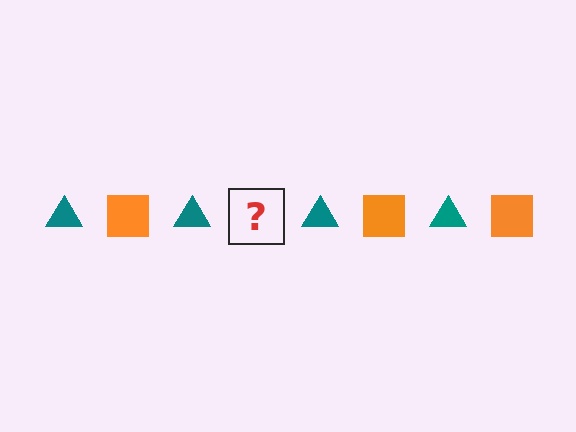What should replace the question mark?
The question mark should be replaced with an orange square.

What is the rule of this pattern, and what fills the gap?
The rule is that the pattern alternates between teal triangle and orange square. The gap should be filled with an orange square.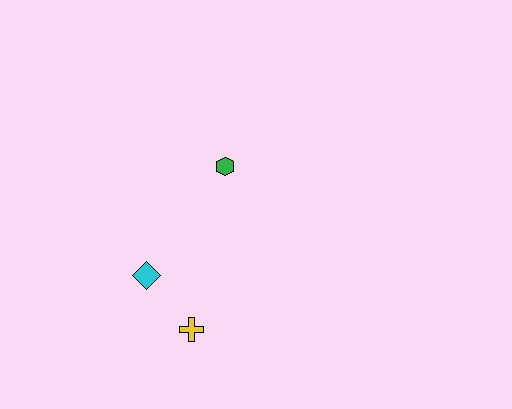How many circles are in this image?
There are no circles.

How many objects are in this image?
There are 3 objects.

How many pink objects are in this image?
There are no pink objects.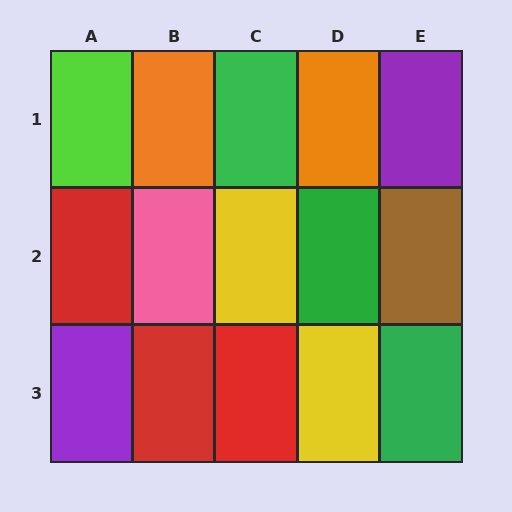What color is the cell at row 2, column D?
Green.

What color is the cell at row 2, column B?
Pink.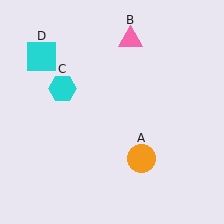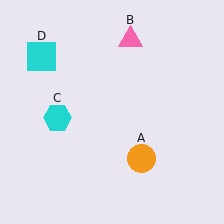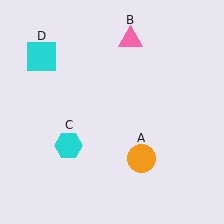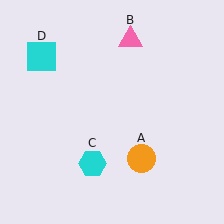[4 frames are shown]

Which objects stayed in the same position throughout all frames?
Orange circle (object A) and pink triangle (object B) and cyan square (object D) remained stationary.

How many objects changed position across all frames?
1 object changed position: cyan hexagon (object C).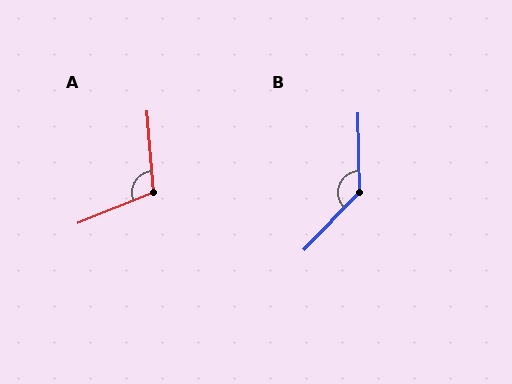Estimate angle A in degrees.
Approximately 108 degrees.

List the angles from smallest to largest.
A (108°), B (135°).